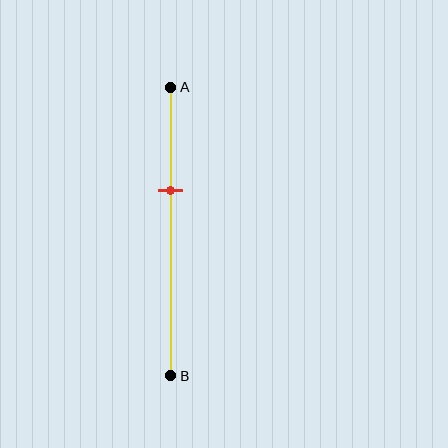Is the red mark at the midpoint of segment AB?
No, the mark is at about 35% from A, not at the 50% midpoint.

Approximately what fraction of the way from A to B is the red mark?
The red mark is approximately 35% of the way from A to B.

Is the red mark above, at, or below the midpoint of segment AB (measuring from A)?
The red mark is above the midpoint of segment AB.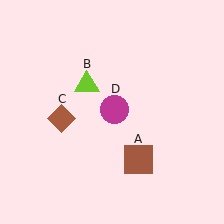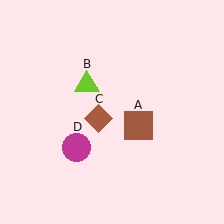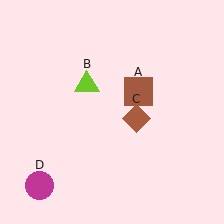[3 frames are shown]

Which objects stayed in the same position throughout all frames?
Lime triangle (object B) remained stationary.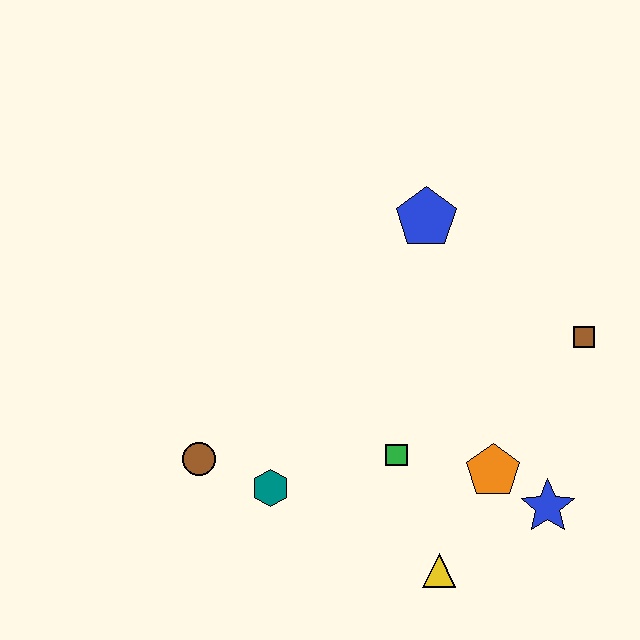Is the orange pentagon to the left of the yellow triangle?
No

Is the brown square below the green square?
No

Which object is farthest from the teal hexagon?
The brown square is farthest from the teal hexagon.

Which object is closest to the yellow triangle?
The orange pentagon is closest to the yellow triangle.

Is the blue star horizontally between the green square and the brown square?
Yes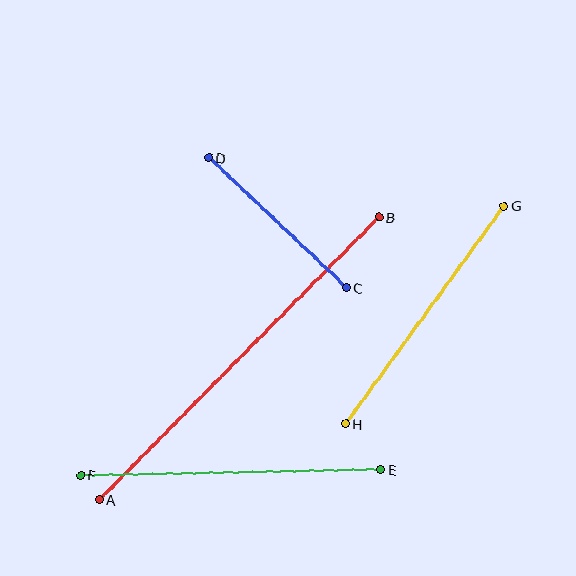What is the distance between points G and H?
The distance is approximately 270 pixels.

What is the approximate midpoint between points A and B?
The midpoint is at approximately (239, 359) pixels.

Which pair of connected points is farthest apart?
Points A and B are farthest apart.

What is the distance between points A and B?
The distance is approximately 397 pixels.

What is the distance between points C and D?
The distance is approximately 190 pixels.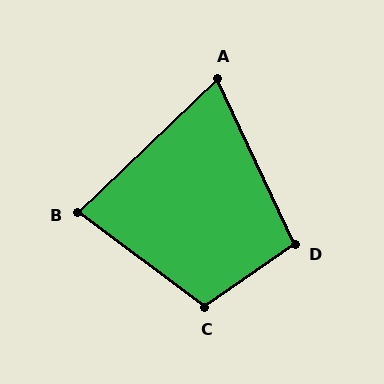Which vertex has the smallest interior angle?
A, at approximately 72 degrees.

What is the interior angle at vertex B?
Approximately 80 degrees (acute).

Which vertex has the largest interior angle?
C, at approximately 108 degrees.